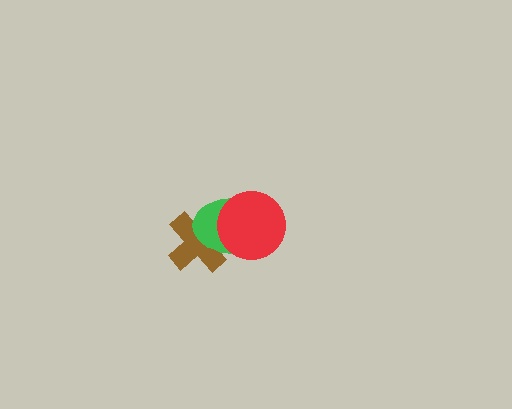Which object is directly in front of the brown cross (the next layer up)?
The green ellipse is directly in front of the brown cross.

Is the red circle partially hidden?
No, no other shape covers it.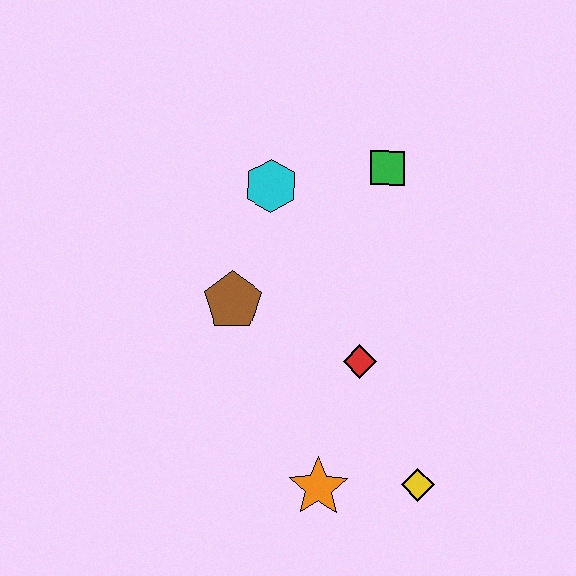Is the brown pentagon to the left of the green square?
Yes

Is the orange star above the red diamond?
No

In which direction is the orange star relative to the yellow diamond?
The orange star is to the left of the yellow diamond.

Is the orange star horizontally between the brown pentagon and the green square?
Yes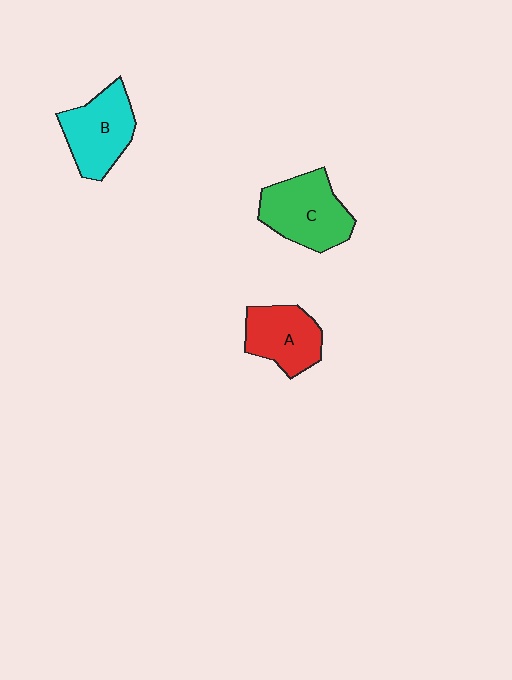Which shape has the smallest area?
Shape A (red).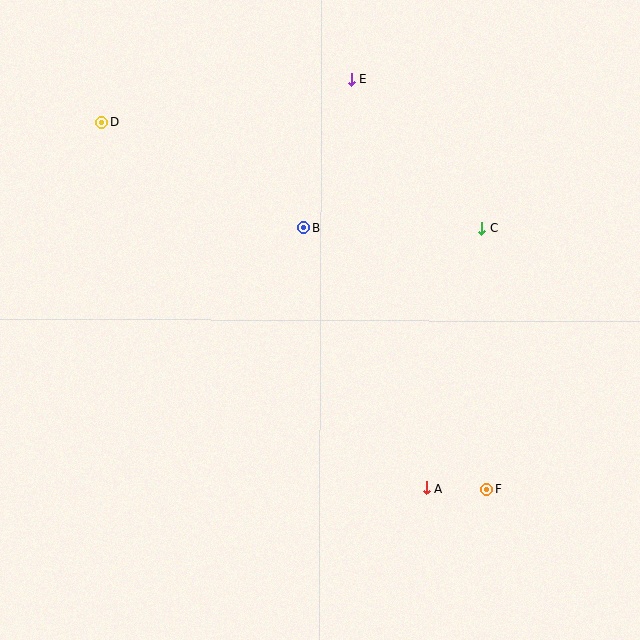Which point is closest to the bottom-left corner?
Point A is closest to the bottom-left corner.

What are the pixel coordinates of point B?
Point B is at (304, 228).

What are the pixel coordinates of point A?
Point A is at (427, 488).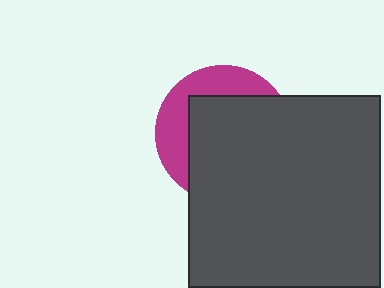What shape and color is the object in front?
The object in front is a dark gray square.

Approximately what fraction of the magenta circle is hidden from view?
Roughly 67% of the magenta circle is hidden behind the dark gray square.